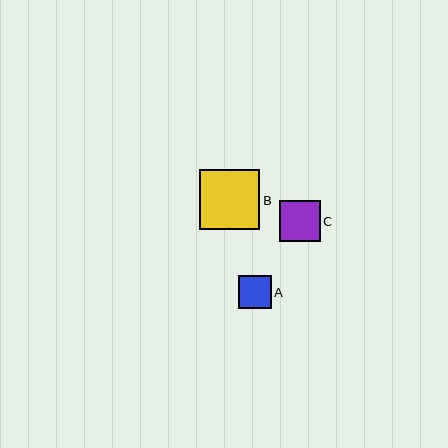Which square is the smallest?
Square A is the smallest with a size of approximately 33 pixels.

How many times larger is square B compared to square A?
Square B is approximately 1.8 times the size of square A.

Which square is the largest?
Square B is the largest with a size of approximately 60 pixels.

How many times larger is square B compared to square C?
Square B is approximately 1.5 times the size of square C.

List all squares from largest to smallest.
From largest to smallest: B, C, A.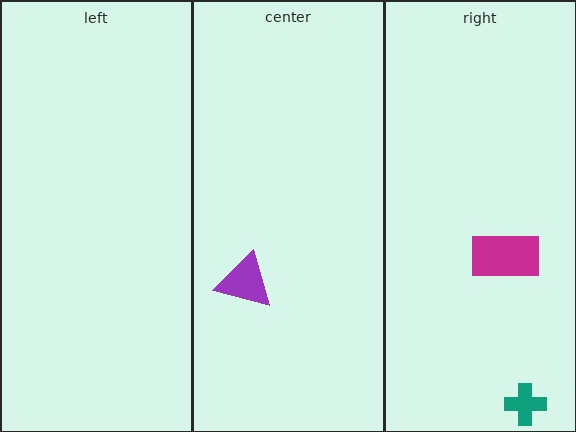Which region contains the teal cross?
The right region.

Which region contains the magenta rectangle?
The right region.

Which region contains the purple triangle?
The center region.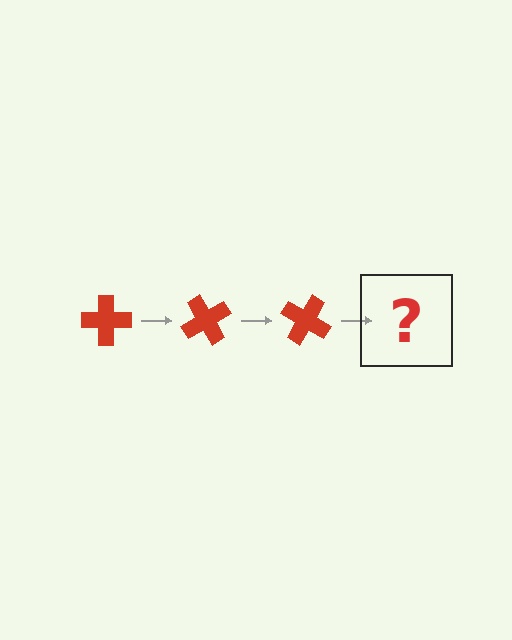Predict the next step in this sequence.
The next step is a red cross rotated 180 degrees.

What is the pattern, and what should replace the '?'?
The pattern is that the cross rotates 60 degrees each step. The '?' should be a red cross rotated 180 degrees.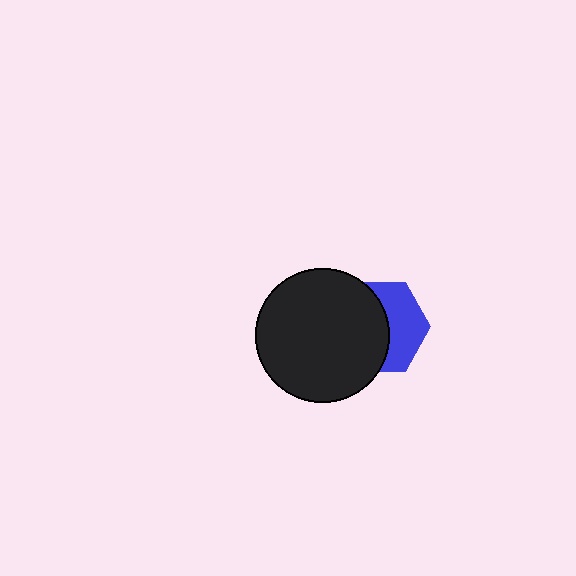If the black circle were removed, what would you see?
You would see the complete blue hexagon.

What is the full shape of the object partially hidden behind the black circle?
The partially hidden object is a blue hexagon.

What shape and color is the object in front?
The object in front is a black circle.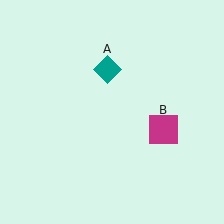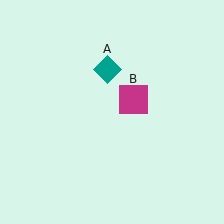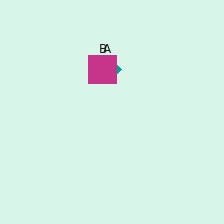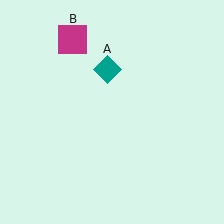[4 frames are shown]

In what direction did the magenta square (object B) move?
The magenta square (object B) moved up and to the left.